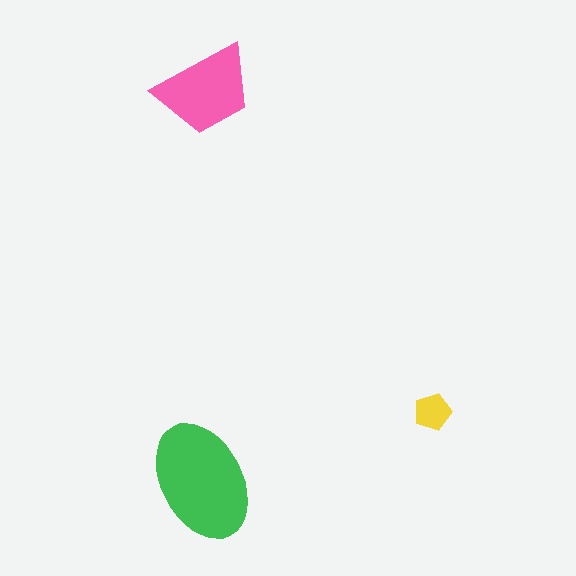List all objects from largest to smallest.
The green ellipse, the pink trapezoid, the yellow pentagon.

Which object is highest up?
The pink trapezoid is topmost.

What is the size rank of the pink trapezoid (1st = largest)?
2nd.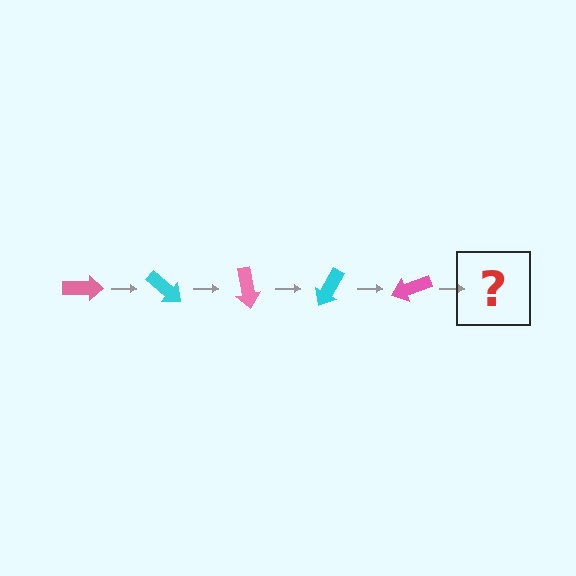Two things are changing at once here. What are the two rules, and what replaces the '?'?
The two rules are that it rotates 40 degrees each step and the color cycles through pink and cyan. The '?' should be a cyan arrow, rotated 200 degrees from the start.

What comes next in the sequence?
The next element should be a cyan arrow, rotated 200 degrees from the start.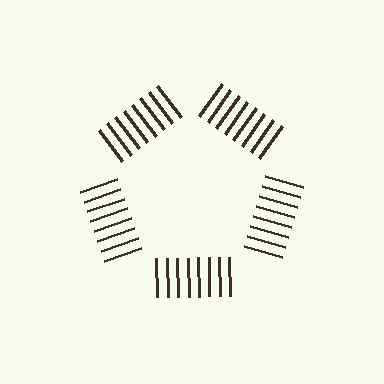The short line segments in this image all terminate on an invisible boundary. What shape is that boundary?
An illusory pentagon — the line segments terminate on its edges but no continuous stroke is drawn.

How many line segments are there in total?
40 — 8 along each of the 5 edges.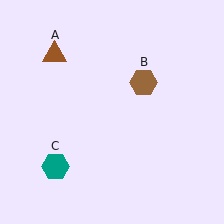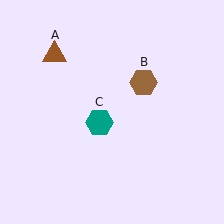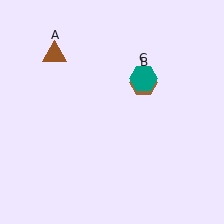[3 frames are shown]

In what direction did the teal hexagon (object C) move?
The teal hexagon (object C) moved up and to the right.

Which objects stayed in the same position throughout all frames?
Brown triangle (object A) and brown hexagon (object B) remained stationary.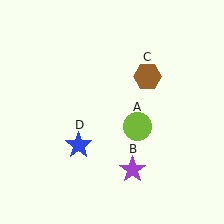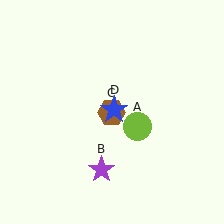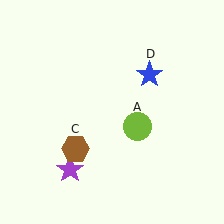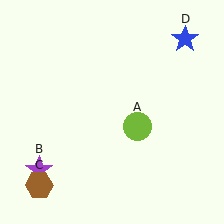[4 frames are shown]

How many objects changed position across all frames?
3 objects changed position: purple star (object B), brown hexagon (object C), blue star (object D).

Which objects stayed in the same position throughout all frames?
Lime circle (object A) remained stationary.